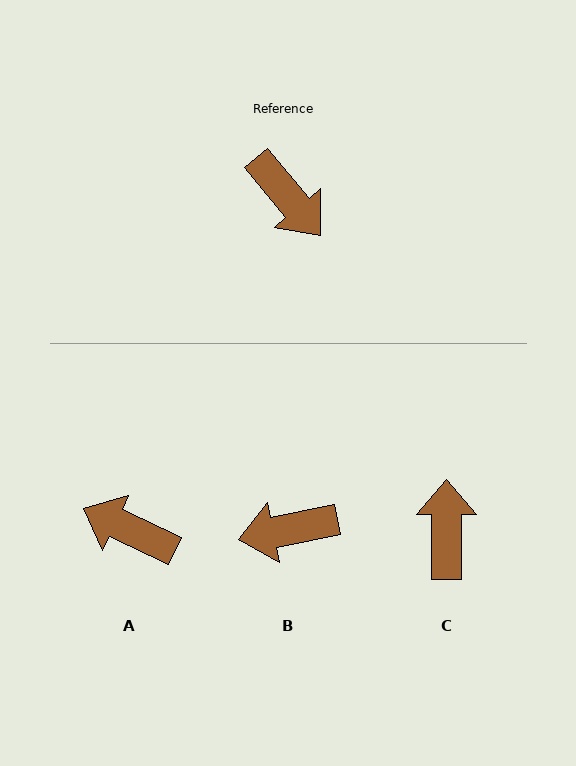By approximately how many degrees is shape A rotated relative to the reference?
Approximately 155 degrees clockwise.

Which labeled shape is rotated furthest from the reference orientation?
A, about 155 degrees away.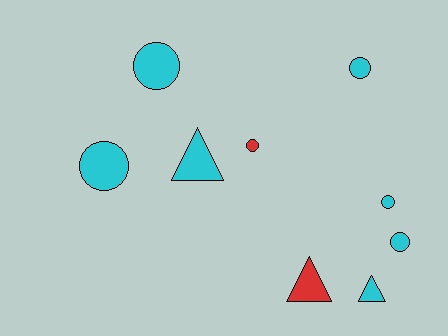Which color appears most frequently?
Cyan, with 7 objects.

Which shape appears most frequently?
Circle, with 6 objects.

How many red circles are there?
There is 1 red circle.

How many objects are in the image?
There are 9 objects.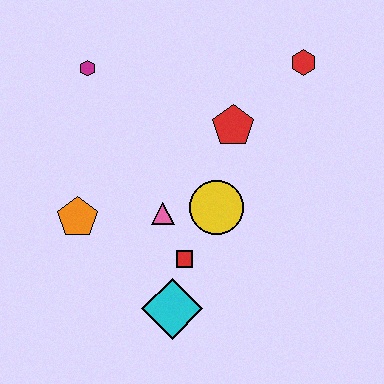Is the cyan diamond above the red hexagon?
No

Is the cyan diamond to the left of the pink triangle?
No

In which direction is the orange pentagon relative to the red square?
The orange pentagon is to the left of the red square.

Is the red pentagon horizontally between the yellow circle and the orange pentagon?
No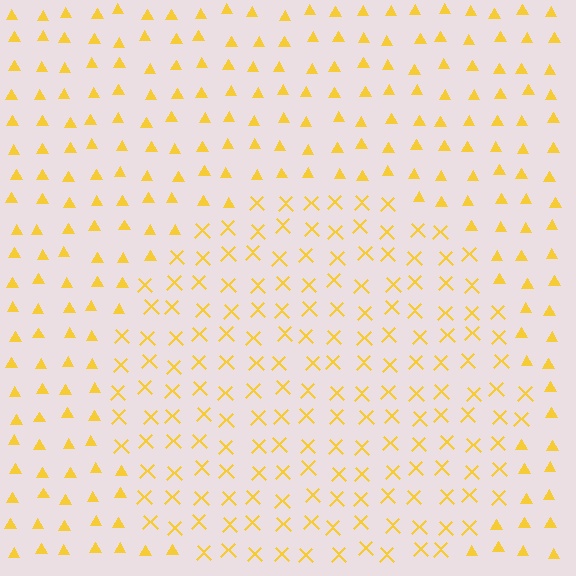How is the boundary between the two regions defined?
The boundary is defined by a change in element shape: X marks inside vs. triangles outside. All elements share the same color and spacing.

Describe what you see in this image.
The image is filled with small yellow elements arranged in a uniform grid. A circle-shaped region contains X marks, while the surrounding area contains triangles. The boundary is defined purely by the change in element shape.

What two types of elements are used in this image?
The image uses X marks inside the circle region and triangles outside it.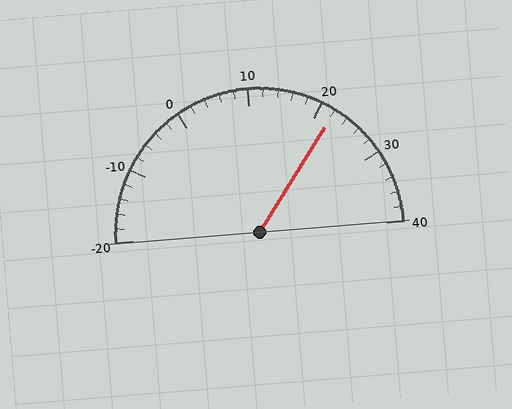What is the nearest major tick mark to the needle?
The nearest major tick mark is 20.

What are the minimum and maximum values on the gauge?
The gauge ranges from -20 to 40.